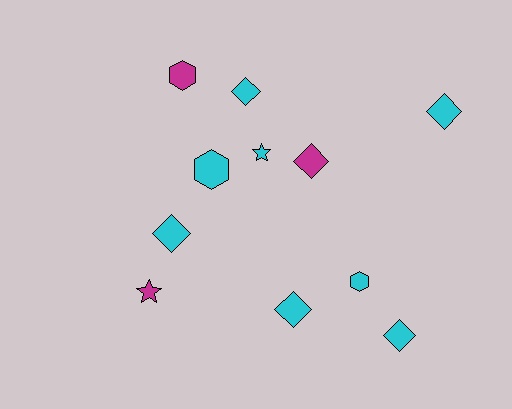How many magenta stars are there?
There is 1 magenta star.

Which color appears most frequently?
Cyan, with 8 objects.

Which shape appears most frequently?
Diamond, with 6 objects.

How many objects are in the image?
There are 11 objects.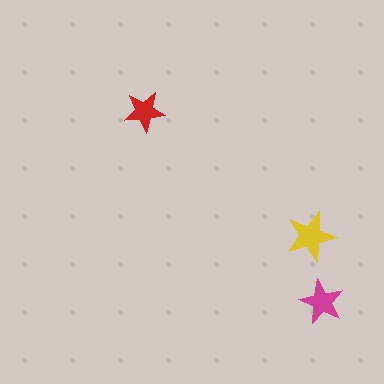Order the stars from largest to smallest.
the yellow one, the magenta one, the red one.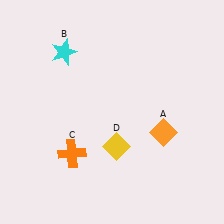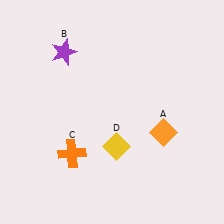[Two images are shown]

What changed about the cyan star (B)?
In Image 1, B is cyan. In Image 2, it changed to purple.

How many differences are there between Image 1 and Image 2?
There is 1 difference between the two images.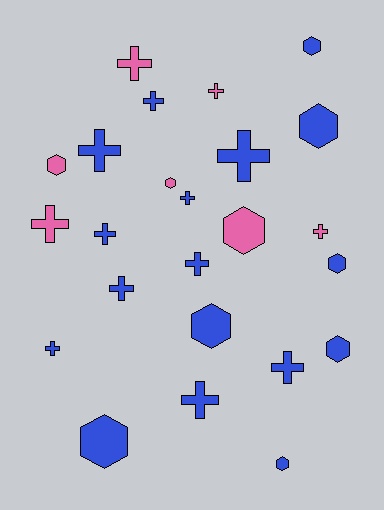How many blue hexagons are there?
There are 7 blue hexagons.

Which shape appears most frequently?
Cross, with 14 objects.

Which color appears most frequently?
Blue, with 17 objects.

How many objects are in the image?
There are 24 objects.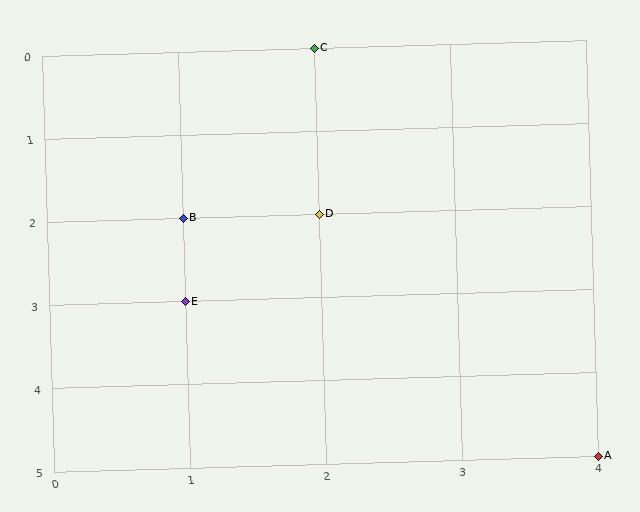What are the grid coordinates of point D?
Point D is at grid coordinates (2, 2).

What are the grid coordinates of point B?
Point B is at grid coordinates (1, 2).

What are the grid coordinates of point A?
Point A is at grid coordinates (4, 5).